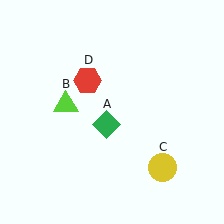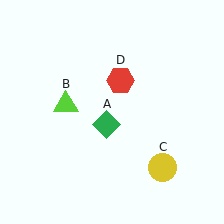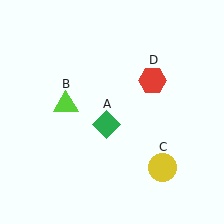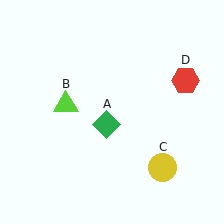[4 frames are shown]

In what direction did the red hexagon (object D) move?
The red hexagon (object D) moved right.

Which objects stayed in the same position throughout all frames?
Green diamond (object A) and lime triangle (object B) and yellow circle (object C) remained stationary.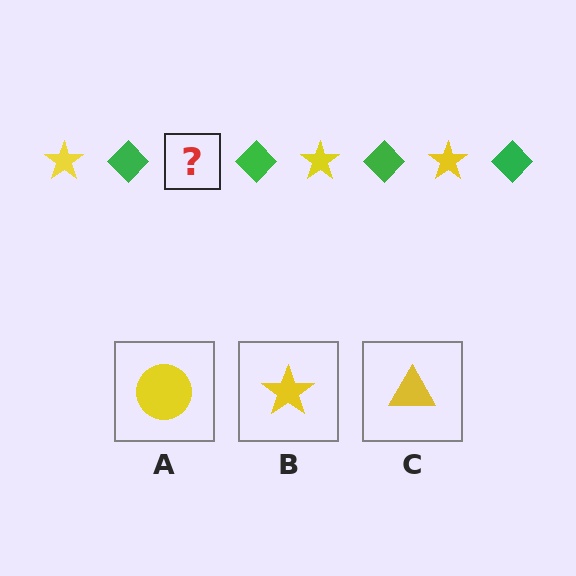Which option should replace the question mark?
Option B.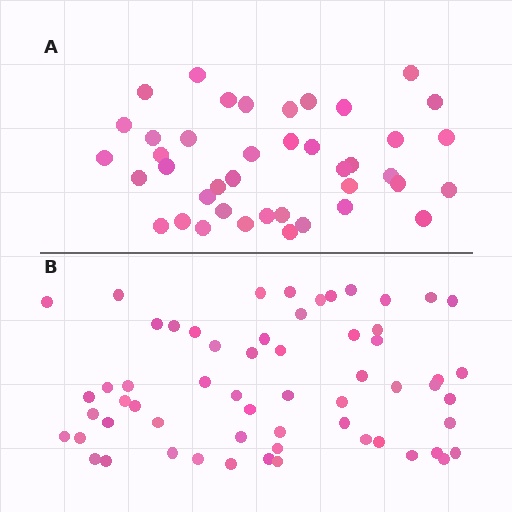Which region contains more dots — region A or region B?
Region B (the bottom region) has more dots.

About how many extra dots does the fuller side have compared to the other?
Region B has approximately 20 more dots than region A.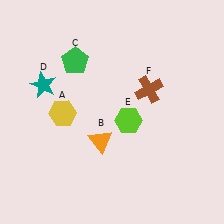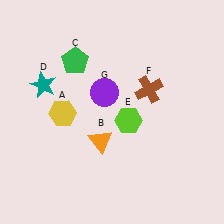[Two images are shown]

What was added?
A purple circle (G) was added in Image 2.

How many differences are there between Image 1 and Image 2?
There is 1 difference between the two images.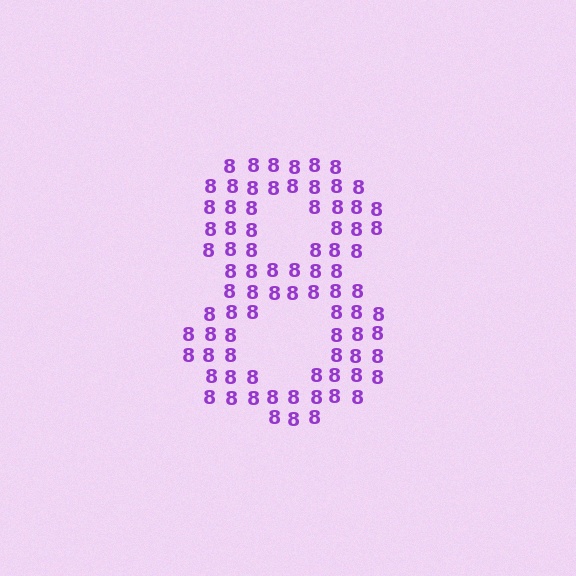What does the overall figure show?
The overall figure shows the digit 8.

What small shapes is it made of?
It is made of small digit 8's.